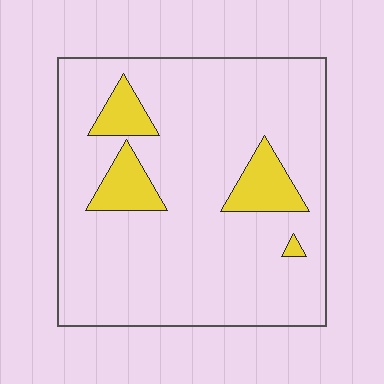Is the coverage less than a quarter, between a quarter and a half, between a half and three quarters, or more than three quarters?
Less than a quarter.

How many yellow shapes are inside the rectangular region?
4.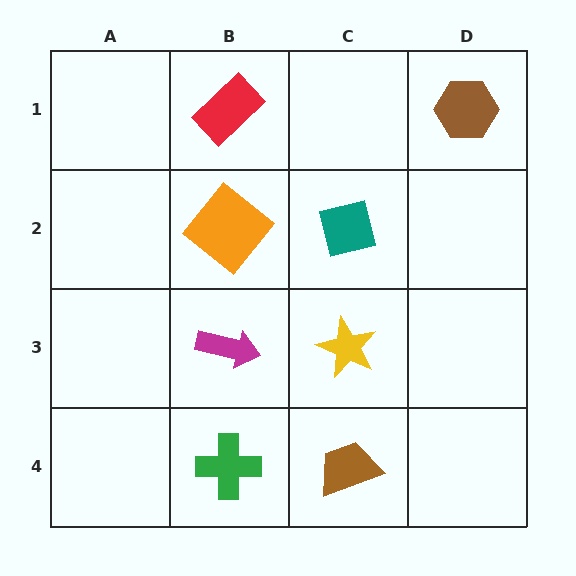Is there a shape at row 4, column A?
No, that cell is empty.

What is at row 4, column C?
A brown trapezoid.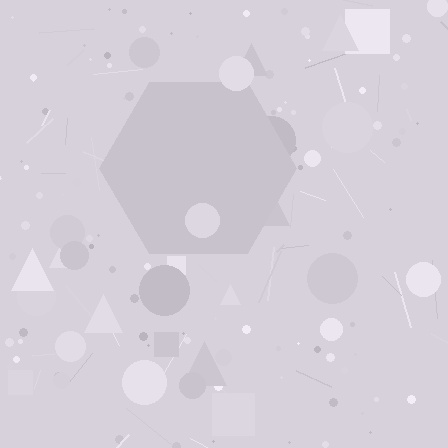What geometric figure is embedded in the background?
A hexagon is embedded in the background.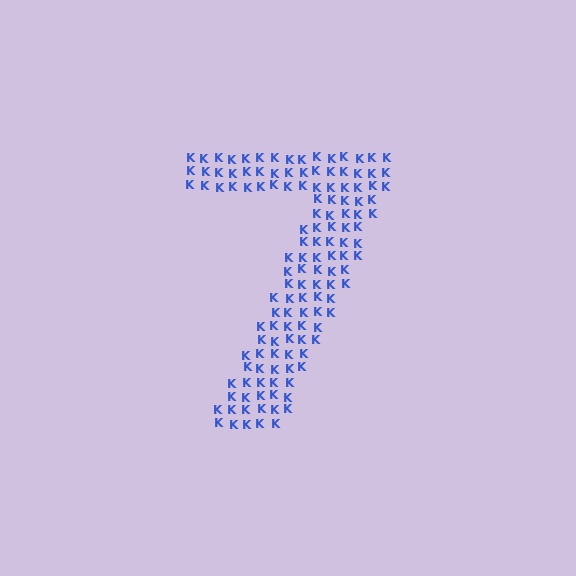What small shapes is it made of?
It is made of small letter K's.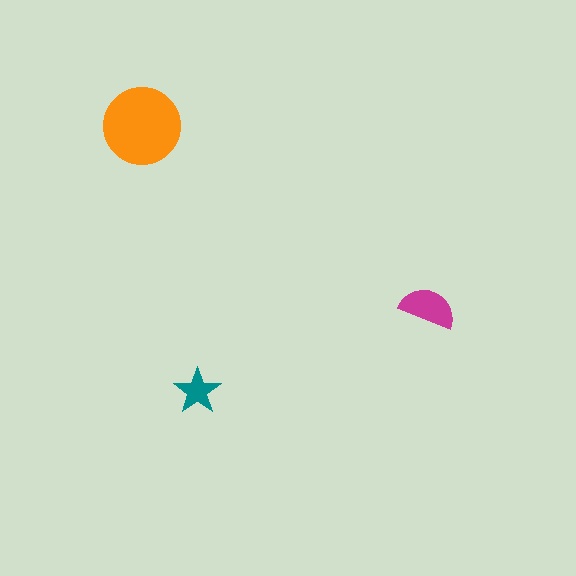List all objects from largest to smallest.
The orange circle, the magenta semicircle, the teal star.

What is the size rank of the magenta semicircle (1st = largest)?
2nd.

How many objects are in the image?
There are 3 objects in the image.